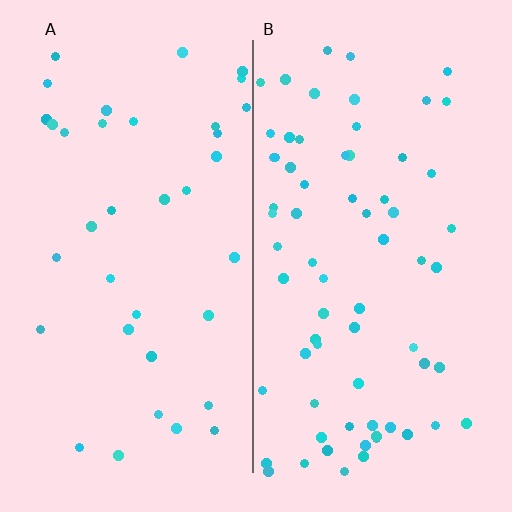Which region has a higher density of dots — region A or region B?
B (the right).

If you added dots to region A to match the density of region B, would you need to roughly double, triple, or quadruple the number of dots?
Approximately double.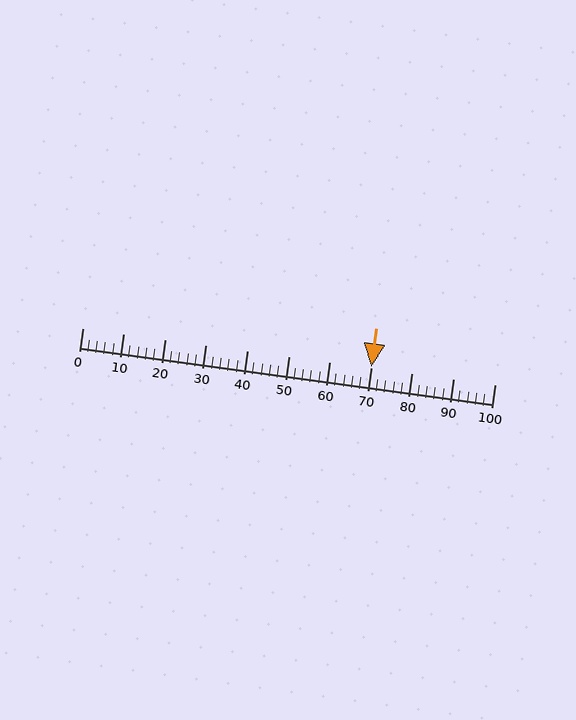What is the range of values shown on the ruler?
The ruler shows values from 0 to 100.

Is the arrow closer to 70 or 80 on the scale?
The arrow is closer to 70.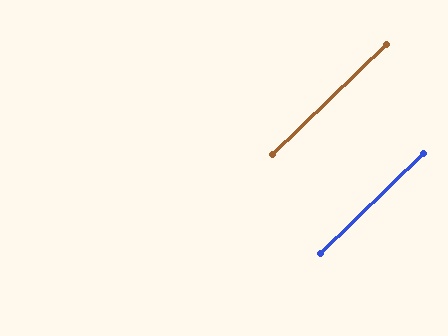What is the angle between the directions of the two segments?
Approximately 1 degree.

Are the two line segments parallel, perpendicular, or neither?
Parallel — their directions differ by only 0.6°.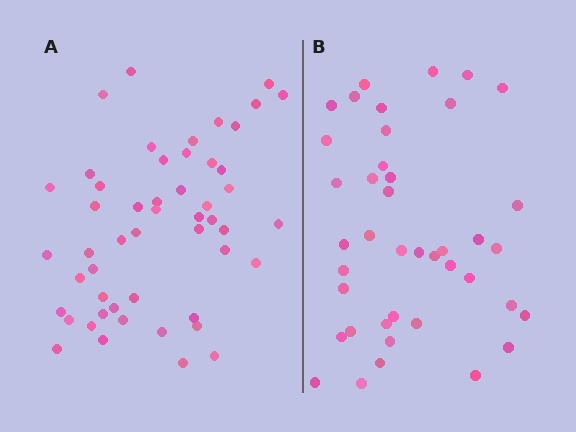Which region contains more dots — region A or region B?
Region A (the left region) has more dots.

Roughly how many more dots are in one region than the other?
Region A has roughly 10 or so more dots than region B.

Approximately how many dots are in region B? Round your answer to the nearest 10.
About 40 dots. (The exact count is 41, which rounds to 40.)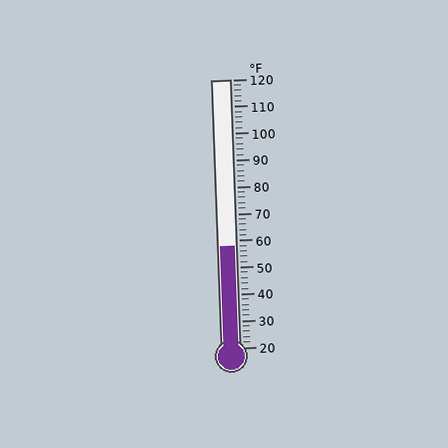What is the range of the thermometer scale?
The thermometer scale ranges from 20°F to 120°F.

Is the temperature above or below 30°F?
The temperature is above 30°F.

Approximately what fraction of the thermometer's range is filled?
The thermometer is filled to approximately 40% of its range.